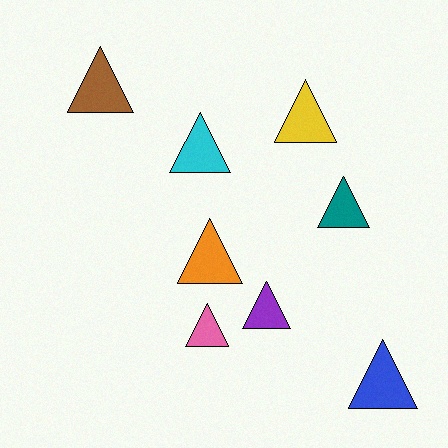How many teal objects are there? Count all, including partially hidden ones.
There is 1 teal object.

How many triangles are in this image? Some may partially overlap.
There are 8 triangles.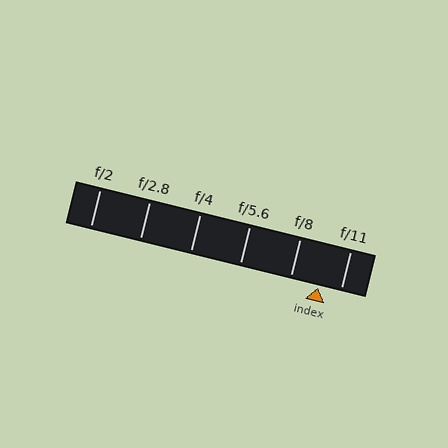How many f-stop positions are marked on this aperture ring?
There are 6 f-stop positions marked.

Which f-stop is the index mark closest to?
The index mark is closest to f/11.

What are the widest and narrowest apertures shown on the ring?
The widest aperture shown is f/2 and the narrowest is f/11.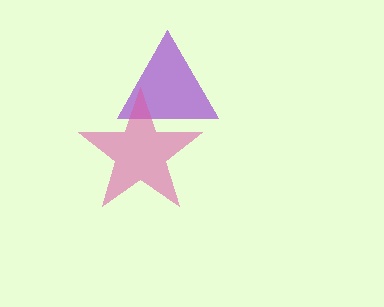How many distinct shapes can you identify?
There are 2 distinct shapes: a purple triangle, a pink star.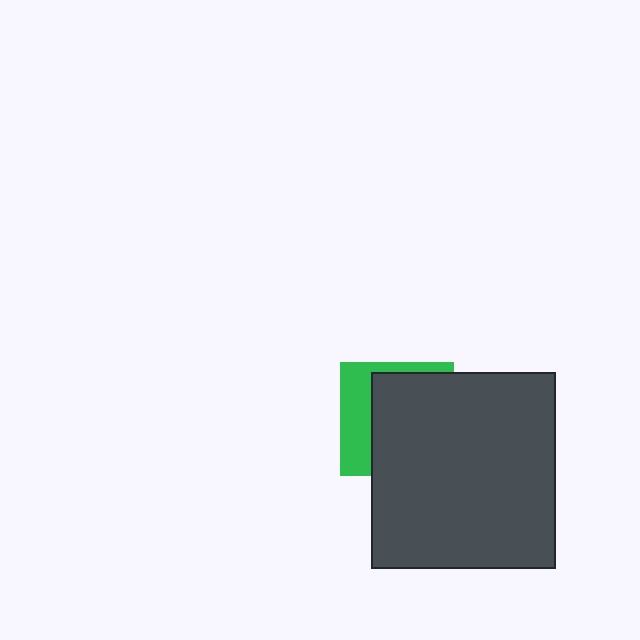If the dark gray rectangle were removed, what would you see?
You would see the complete green square.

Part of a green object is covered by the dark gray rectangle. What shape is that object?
It is a square.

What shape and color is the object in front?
The object in front is a dark gray rectangle.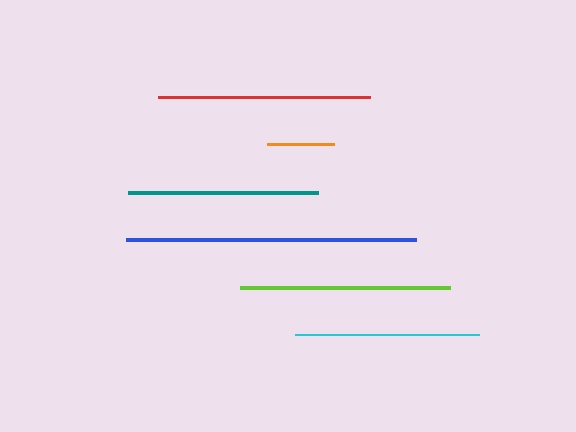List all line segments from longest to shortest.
From longest to shortest: blue, red, lime, teal, cyan, orange.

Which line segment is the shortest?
The orange line is the shortest at approximately 67 pixels.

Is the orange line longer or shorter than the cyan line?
The cyan line is longer than the orange line.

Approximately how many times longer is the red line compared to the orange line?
The red line is approximately 3.1 times the length of the orange line.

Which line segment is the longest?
The blue line is the longest at approximately 291 pixels.